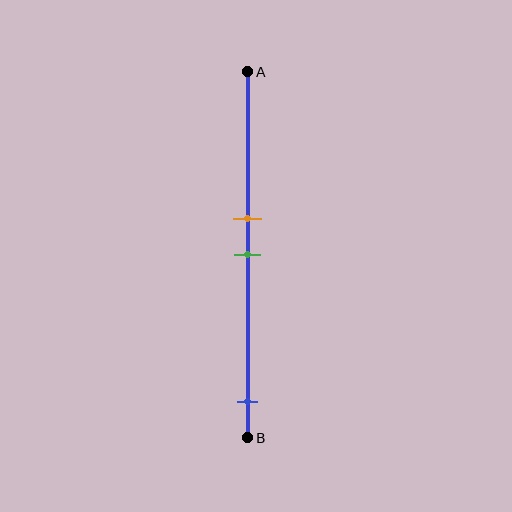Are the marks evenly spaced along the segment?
No, the marks are not evenly spaced.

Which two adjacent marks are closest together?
The orange and green marks are the closest adjacent pair.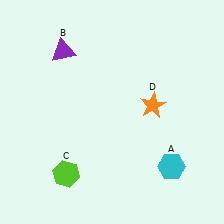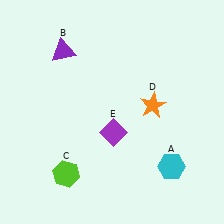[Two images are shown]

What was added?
A purple diamond (E) was added in Image 2.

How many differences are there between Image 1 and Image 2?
There is 1 difference between the two images.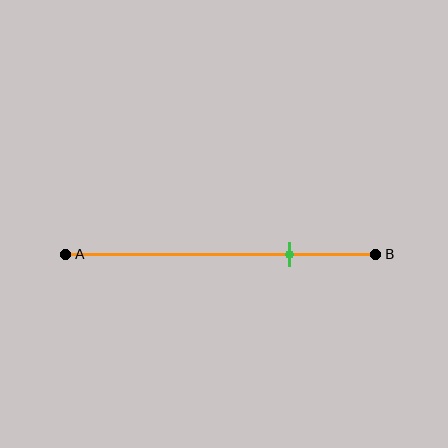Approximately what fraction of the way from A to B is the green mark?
The green mark is approximately 70% of the way from A to B.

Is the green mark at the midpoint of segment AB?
No, the mark is at about 70% from A, not at the 50% midpoint.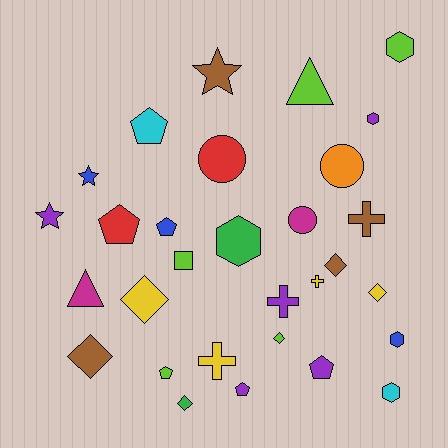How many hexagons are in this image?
There are 5 hexagons.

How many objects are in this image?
There are 30 objects.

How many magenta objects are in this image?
There are 2 magenta objects.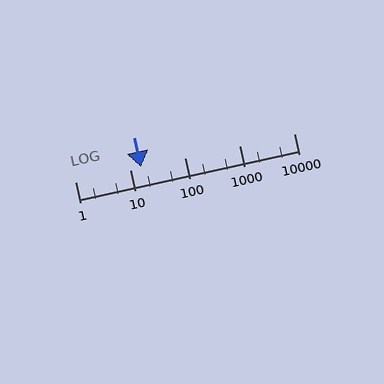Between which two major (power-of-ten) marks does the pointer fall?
The pointer is between 10 and 100.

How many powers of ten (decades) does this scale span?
The scale spans 4 decades, from 1 to 10000.